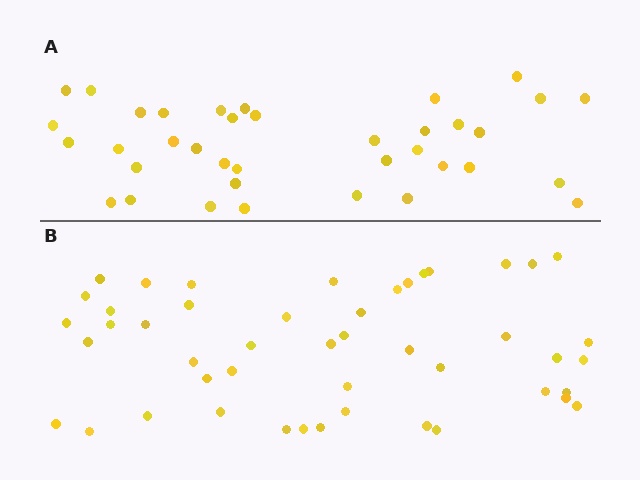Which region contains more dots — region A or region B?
Region B (the bottom region) has more dots.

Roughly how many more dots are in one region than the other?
Region B has roughly 10 or so more dots than region A.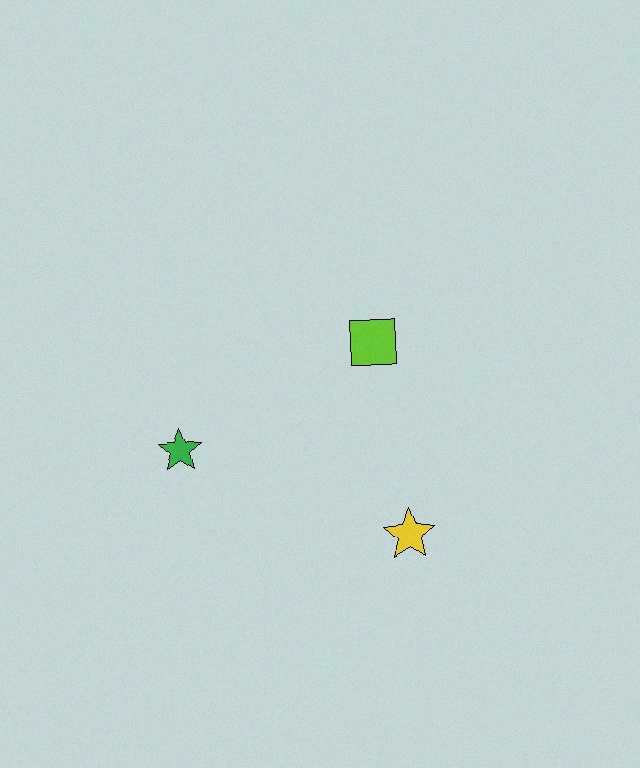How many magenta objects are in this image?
There are no magenta objects.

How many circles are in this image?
There are no circles.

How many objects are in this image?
There are 3 objects.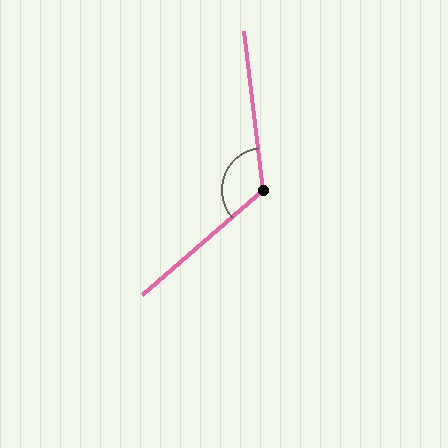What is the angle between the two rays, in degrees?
Approximately 124 degrees.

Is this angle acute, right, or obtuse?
It is obtuse.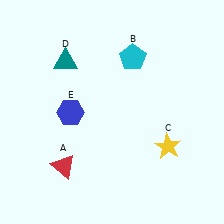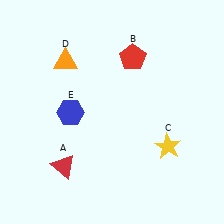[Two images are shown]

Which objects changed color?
B changed from cyan to red. D changed from teal to orange.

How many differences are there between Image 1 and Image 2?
There are 2 differences between the two images.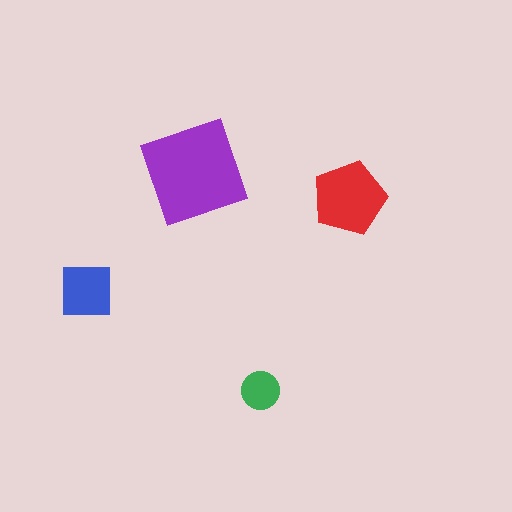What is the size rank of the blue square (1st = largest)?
3rd.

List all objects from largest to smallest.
The purple diamond, the red pentagon, the blue square, the green circle.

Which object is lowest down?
The green circle is bottommost.